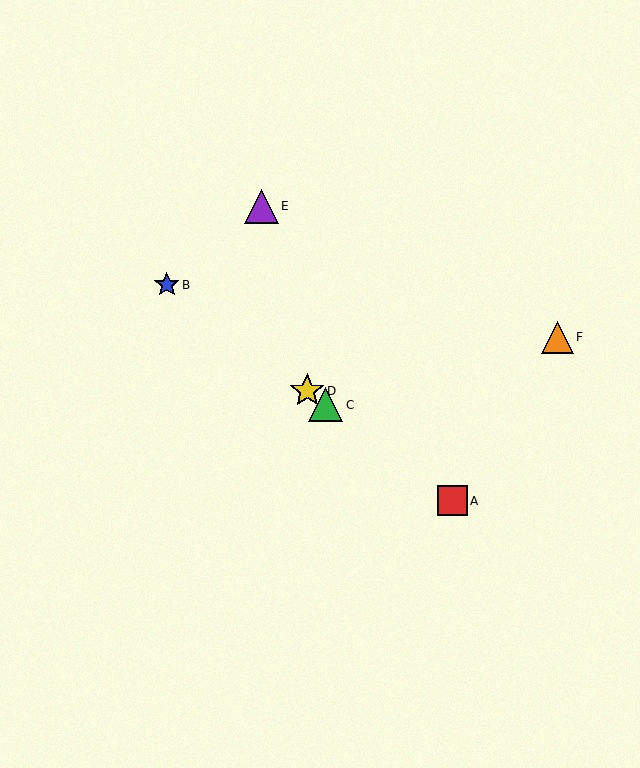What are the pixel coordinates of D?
Object D is at (307, 391).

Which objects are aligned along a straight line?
Objects A, B, C, D are aligned along a straight line.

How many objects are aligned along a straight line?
4 objects (A, B, C, D) are aligned along a straight line.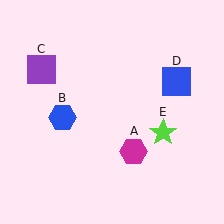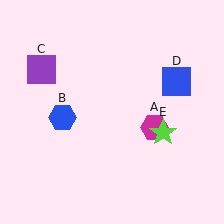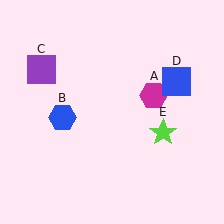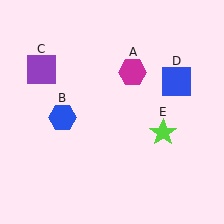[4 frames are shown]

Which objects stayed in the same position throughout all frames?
Blue hexagon (object B) and purple square (object C) and blue square (object D) and lime star (object E) remained stationary.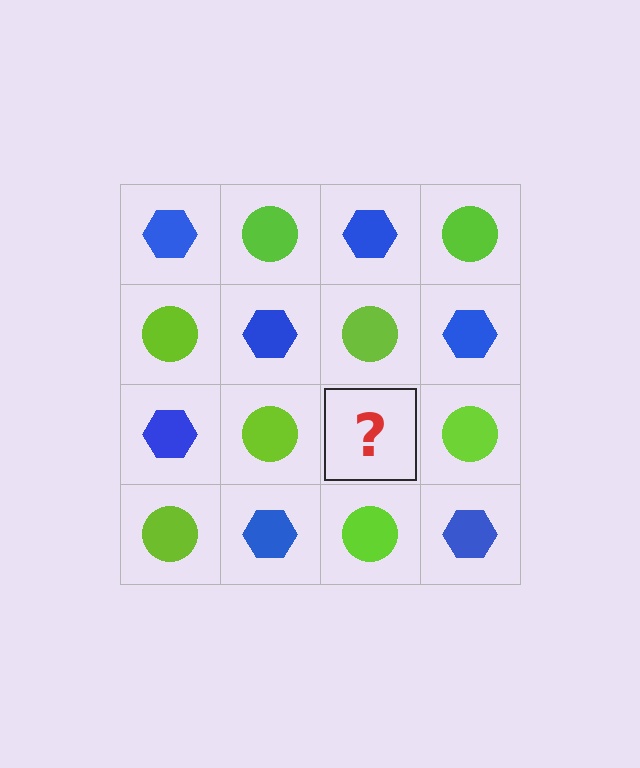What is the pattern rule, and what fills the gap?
The rule is that it alternates blue hexagon and lime circle in a checkerboard pattern. The gap should be filled with a blue hexagon.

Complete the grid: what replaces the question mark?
The question mark should be replaced with a blue hexagon.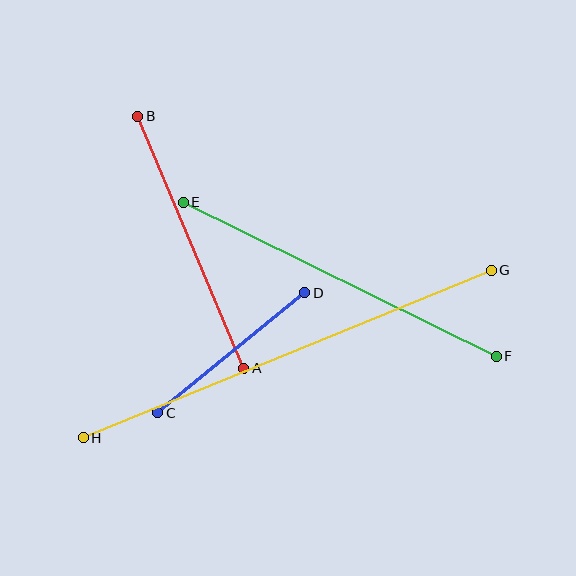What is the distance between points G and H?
The distance is approximately 441 pixels.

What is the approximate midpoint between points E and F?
The midpoint is at approximately (340, 279) pixels.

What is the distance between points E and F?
The distance is approximately 349 pixels.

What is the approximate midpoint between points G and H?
The midpoint is at approximately (287, 354) pixels.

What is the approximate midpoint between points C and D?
The midpoint is at approximately (231, 353) pixels.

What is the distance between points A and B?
The distance is approximately 273 pixels.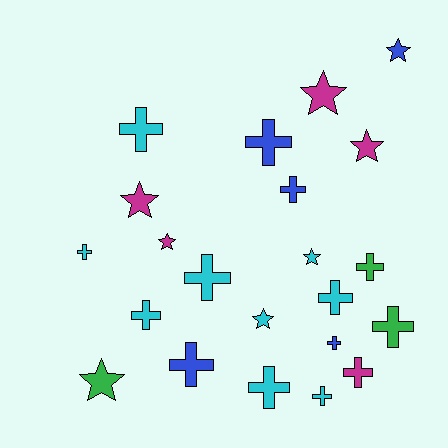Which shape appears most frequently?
Cross, with 14 objects.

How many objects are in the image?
There are 22 objects.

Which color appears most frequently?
Cyan, with 9 objects.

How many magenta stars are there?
There are 4 magenta stars.